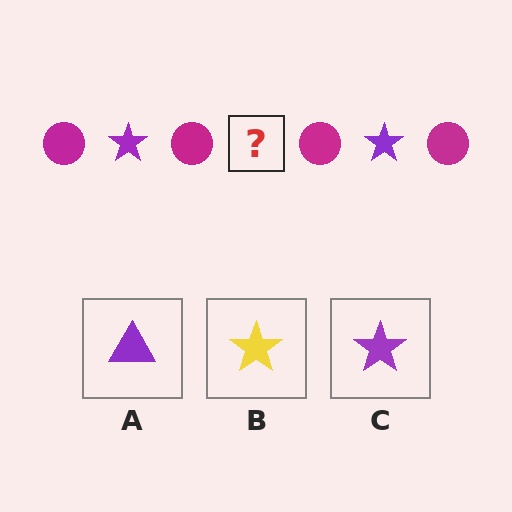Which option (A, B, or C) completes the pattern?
C.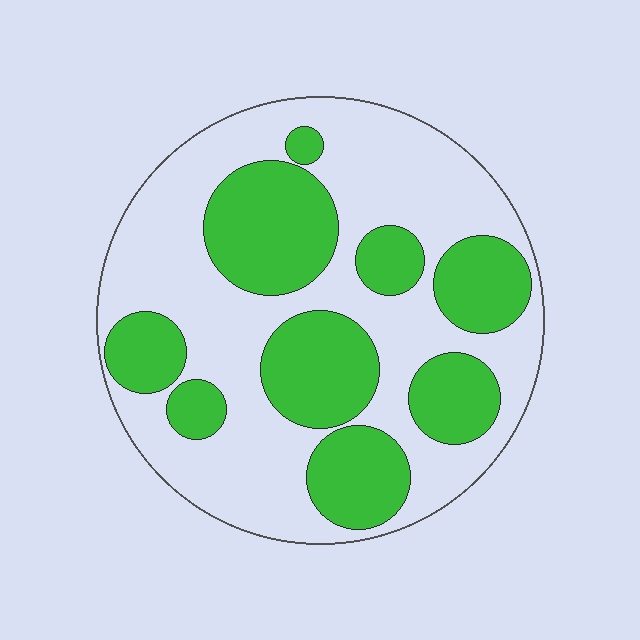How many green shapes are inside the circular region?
9.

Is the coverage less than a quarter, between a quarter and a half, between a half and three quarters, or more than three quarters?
Between a quarter and a half.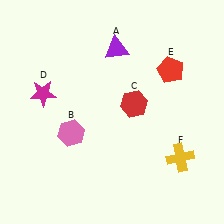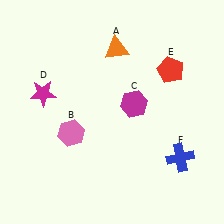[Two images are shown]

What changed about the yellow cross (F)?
In Image 1, F is yellow. In Image 2, it changed to blue.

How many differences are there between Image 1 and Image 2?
There are 3 differences between the two images.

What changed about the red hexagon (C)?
In Image 1, C is red. In Image 2, it changed to magenta.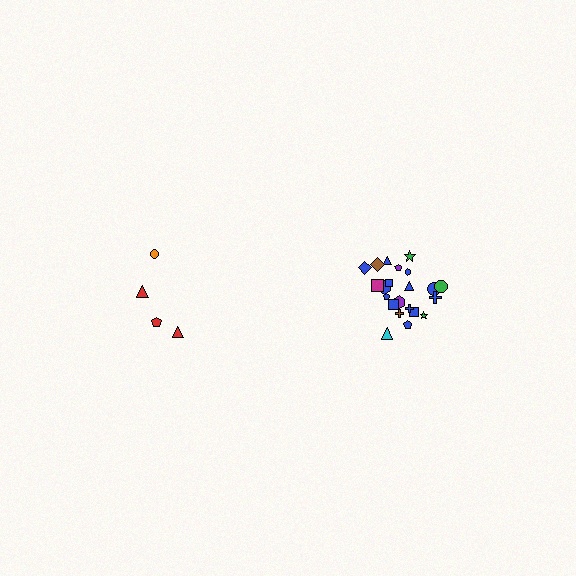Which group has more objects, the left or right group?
The right group.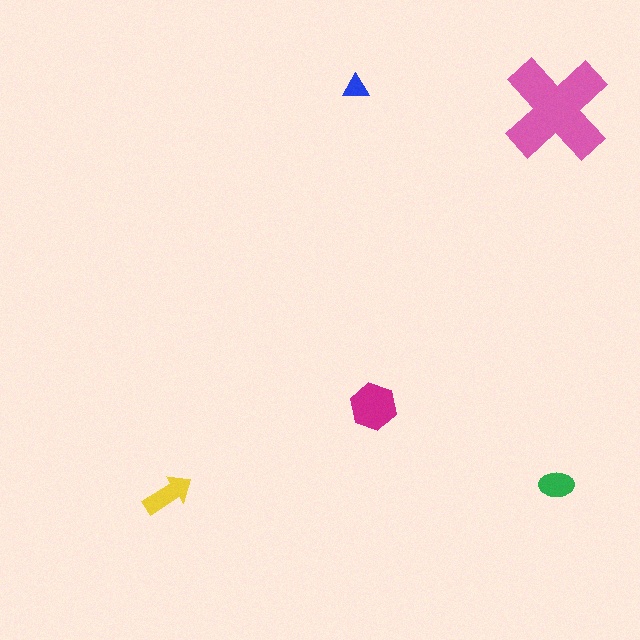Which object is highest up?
The blue triangle is topmost.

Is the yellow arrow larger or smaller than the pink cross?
Smaller.